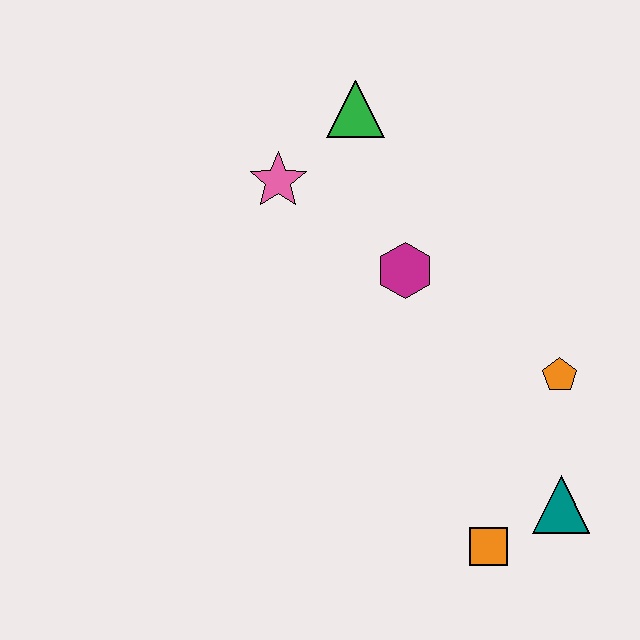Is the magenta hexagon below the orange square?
No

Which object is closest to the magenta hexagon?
The pink star is closest to the magenta hexagon.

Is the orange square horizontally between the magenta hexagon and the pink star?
No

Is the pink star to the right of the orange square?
No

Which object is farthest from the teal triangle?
The green triangle is farthest from the teal triangle.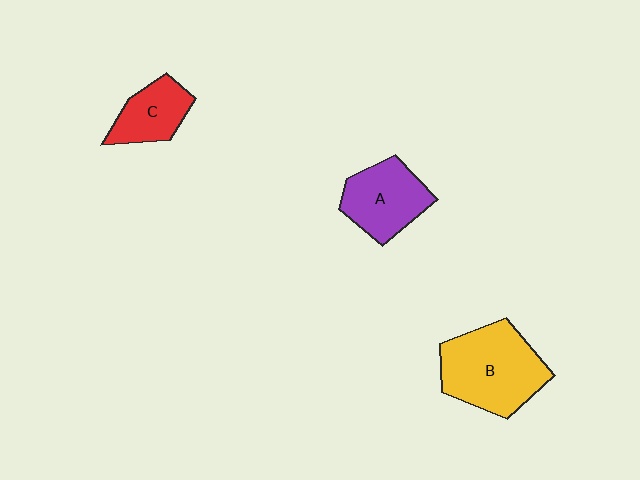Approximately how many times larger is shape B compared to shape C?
Approximately 1.9 times.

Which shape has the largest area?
Shape B (yellow).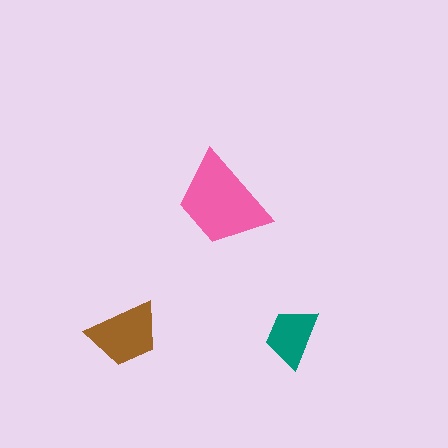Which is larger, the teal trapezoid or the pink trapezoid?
The pink one.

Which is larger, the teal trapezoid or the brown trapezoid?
The brown one.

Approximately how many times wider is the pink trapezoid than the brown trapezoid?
About 1.5 times wider.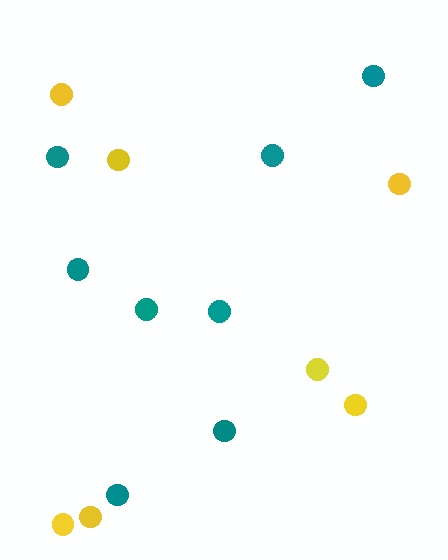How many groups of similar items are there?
There are 2 groups: one group of yellow circles (7) and one group of teal circles (8).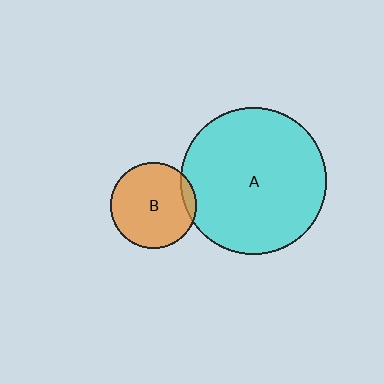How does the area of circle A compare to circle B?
Approximately 2.9 times.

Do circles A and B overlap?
Yes.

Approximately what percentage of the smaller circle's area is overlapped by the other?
Approximately 10%.